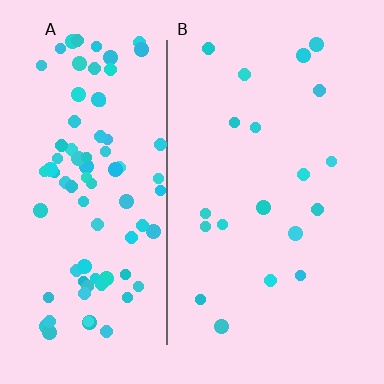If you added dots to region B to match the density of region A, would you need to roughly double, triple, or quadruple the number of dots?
Approximately quadruple.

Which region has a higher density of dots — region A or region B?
A (the left).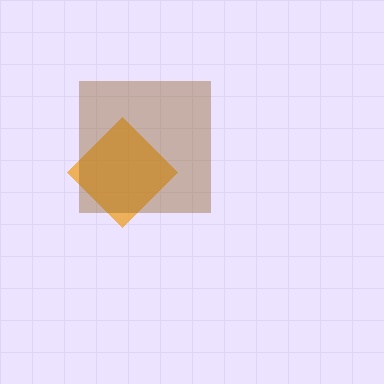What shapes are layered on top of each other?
The layered shapes are: an orange diamond, a brown square.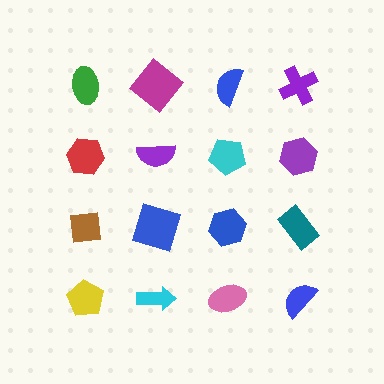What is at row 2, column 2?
A purple semicircle.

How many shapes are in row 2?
4 shapes.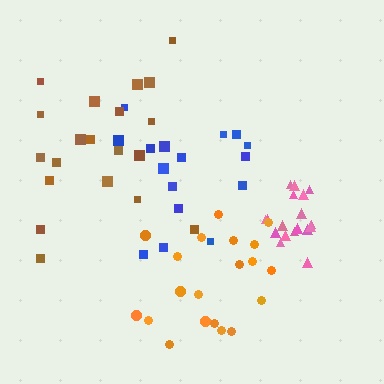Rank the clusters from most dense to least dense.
pink, blue, orange, brown.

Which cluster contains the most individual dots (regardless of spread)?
Orange (20).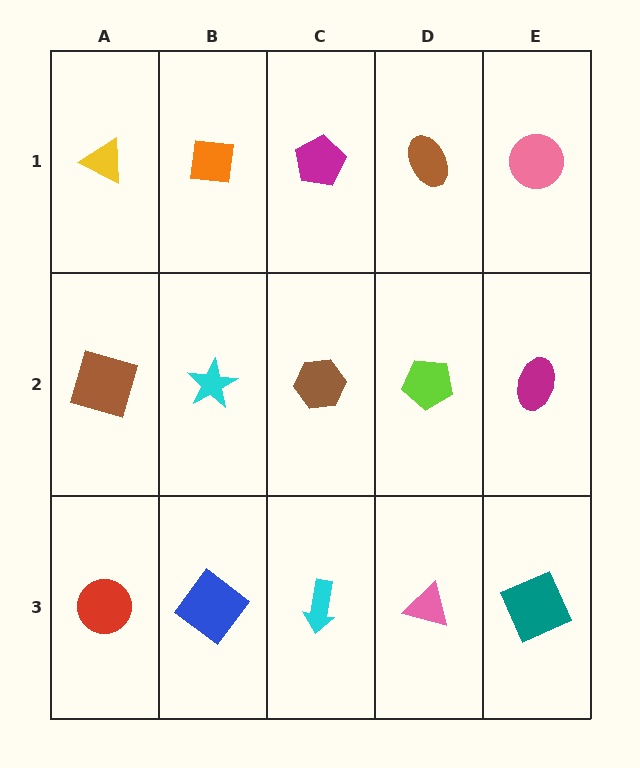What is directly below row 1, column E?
A magenta ellipse.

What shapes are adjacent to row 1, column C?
A brown hexagon (row 2, column C), an orange square (row 1, column B), a brown ellipse (row 1, column D).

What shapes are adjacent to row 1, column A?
A brown square (row 2, column A), an orange square (row 1, column B).